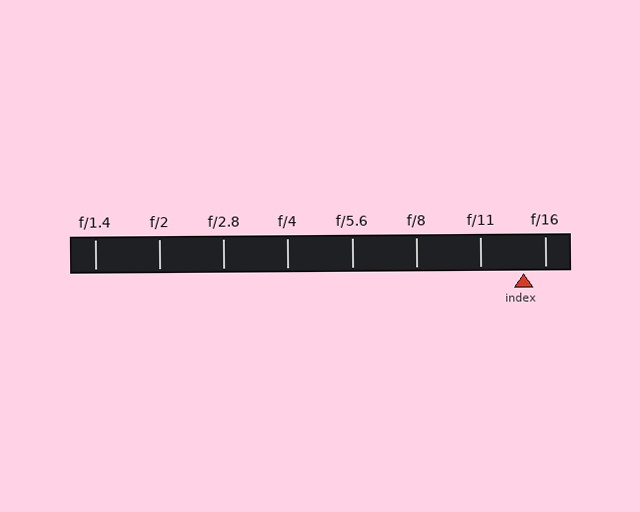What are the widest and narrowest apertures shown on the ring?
The widest aperture shown is f/1.4 and the narrowest is f/16.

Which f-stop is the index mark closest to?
The index mark is closest to f/16.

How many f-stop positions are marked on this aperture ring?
There are 8 f-stop positions marked.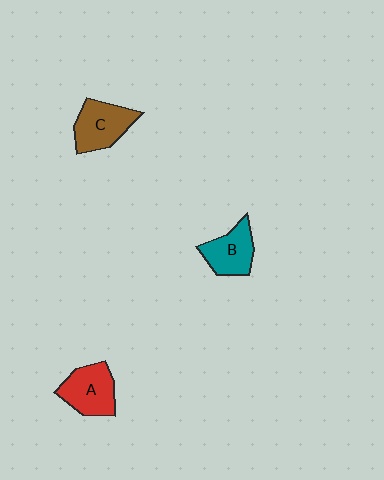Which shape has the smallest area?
Shape B (teal).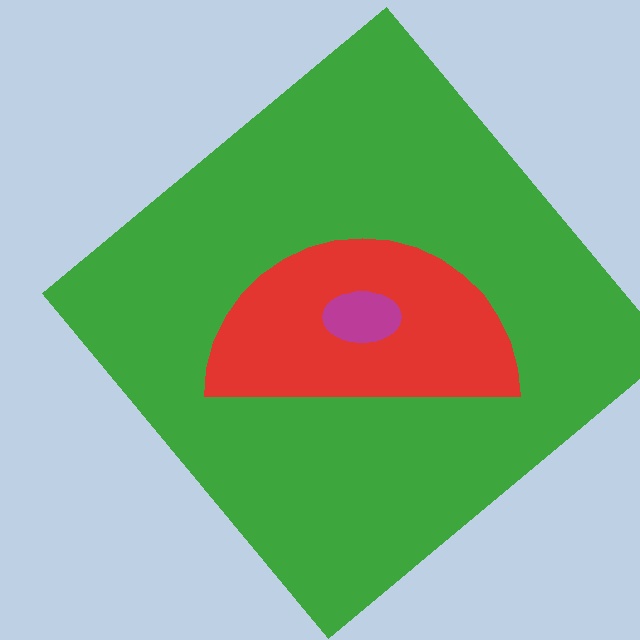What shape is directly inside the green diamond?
The red semicircle.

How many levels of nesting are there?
3.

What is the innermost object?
The magenta ellipse.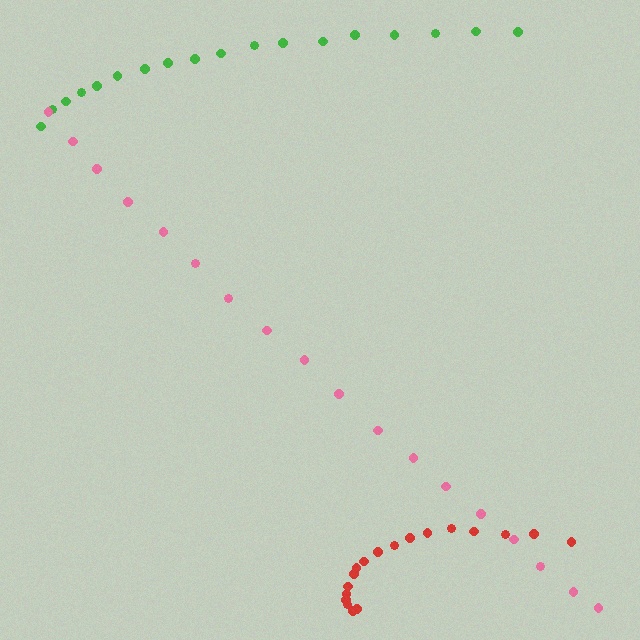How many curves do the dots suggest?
There are 3 distinct paths.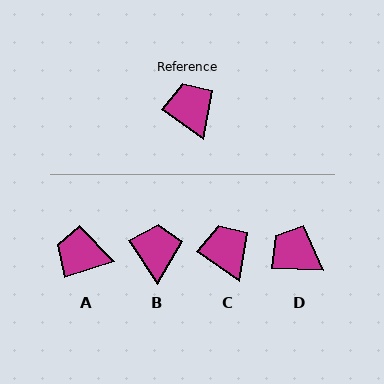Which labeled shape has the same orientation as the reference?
C.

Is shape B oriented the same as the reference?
No, it is off by about 21 degrees.